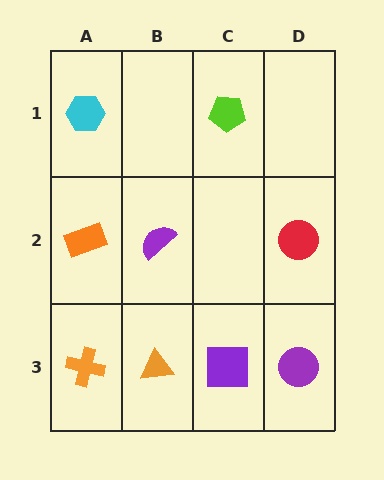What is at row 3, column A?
An orange cross.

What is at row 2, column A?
An orange rectangle.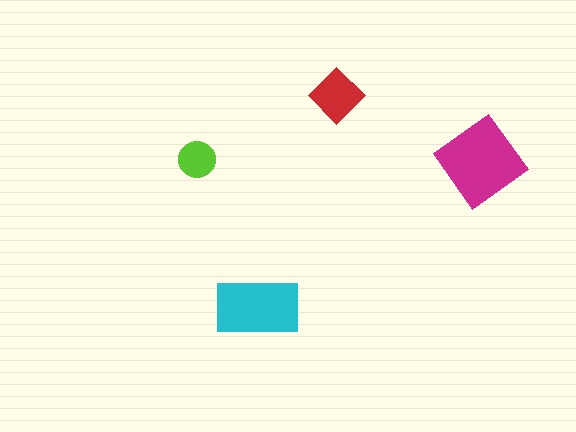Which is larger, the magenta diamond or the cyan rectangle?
The magenta diamond.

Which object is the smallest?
The lime circle.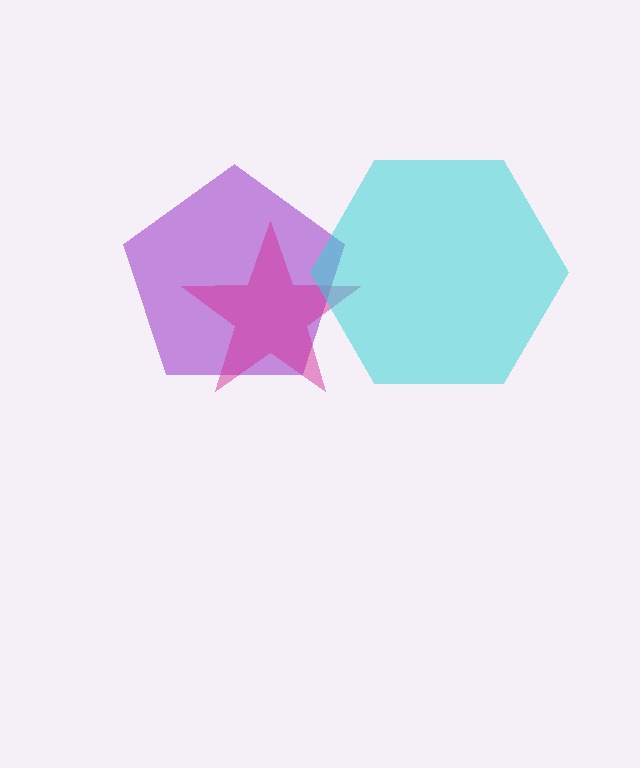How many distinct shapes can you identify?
There are 3 distinct shapes: a purple pentagon, a magenta star, a cyan hexagon.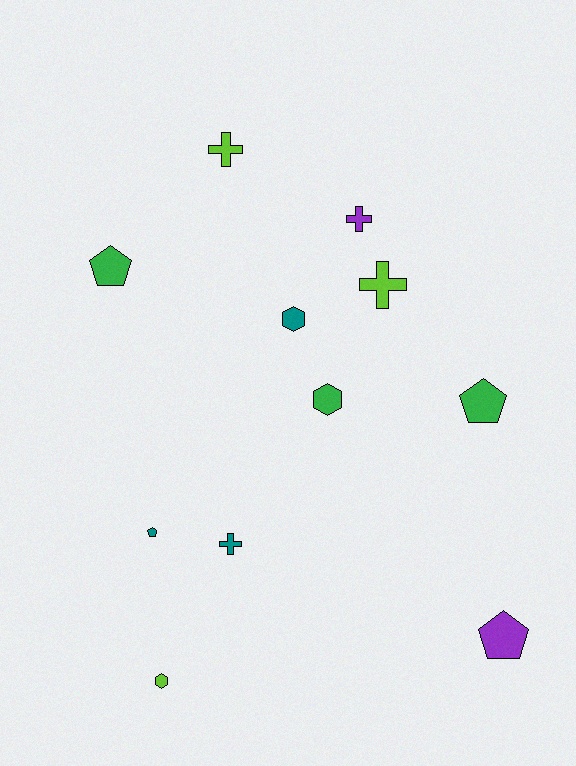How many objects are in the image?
There are 11 objects.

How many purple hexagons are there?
There are no purple hexagons.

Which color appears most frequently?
Lime, with 3 objects.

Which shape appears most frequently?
Cross, with 4 objects.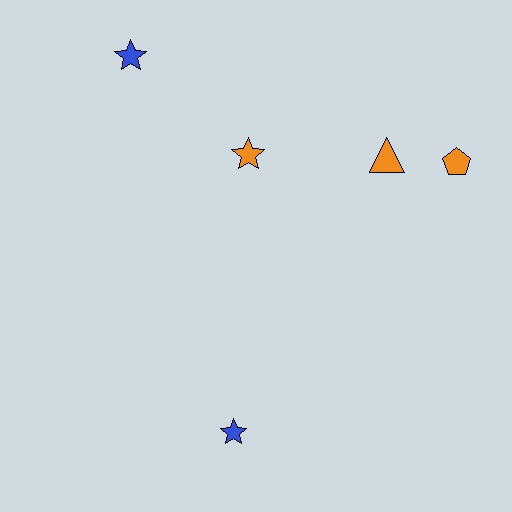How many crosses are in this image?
There are no crosses.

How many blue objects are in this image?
There are 2 blue objects.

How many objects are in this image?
There are 5 objects.